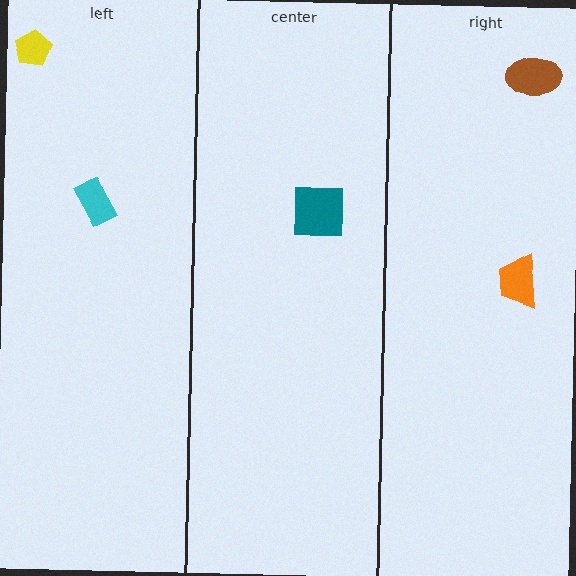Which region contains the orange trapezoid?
The right region.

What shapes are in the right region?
The brown ellipse, the orange trapezoid.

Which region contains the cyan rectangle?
The left region.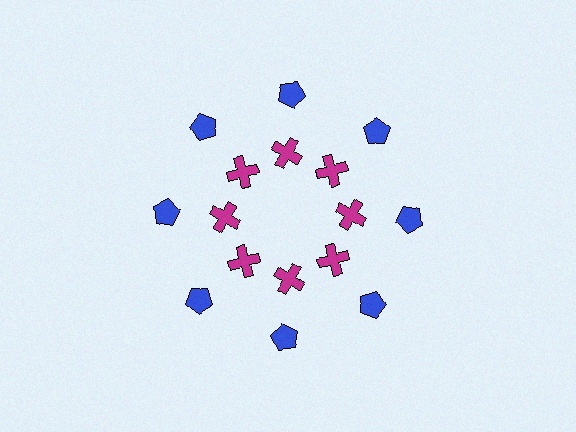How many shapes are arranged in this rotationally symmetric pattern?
There are 16 shapes, arranged in 8 groups of 2.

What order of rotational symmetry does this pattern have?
This pattern has 8-fold rotational symmetry.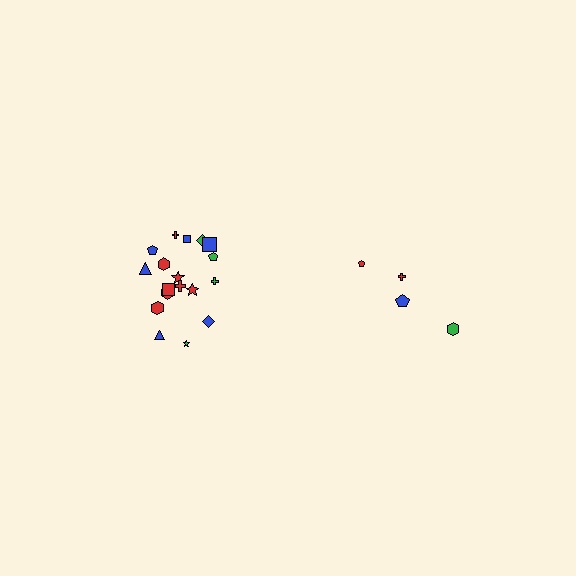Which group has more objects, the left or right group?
The left group.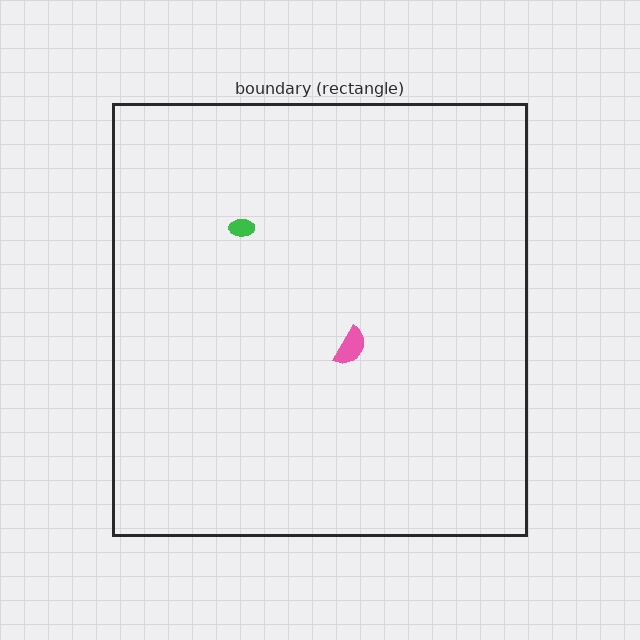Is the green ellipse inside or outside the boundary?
Inside.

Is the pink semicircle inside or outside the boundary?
Inside.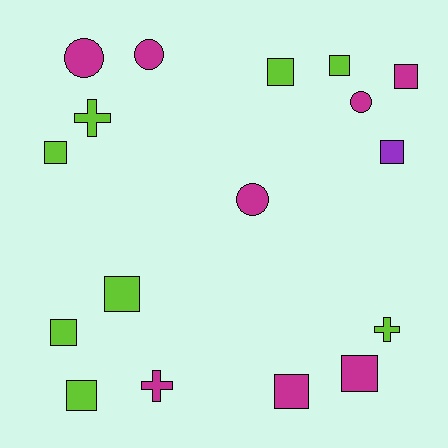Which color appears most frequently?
Lime, with 8 objects.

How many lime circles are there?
There are no lime circles.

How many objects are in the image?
There are 17 objects.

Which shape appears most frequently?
Square, with 10 objects.